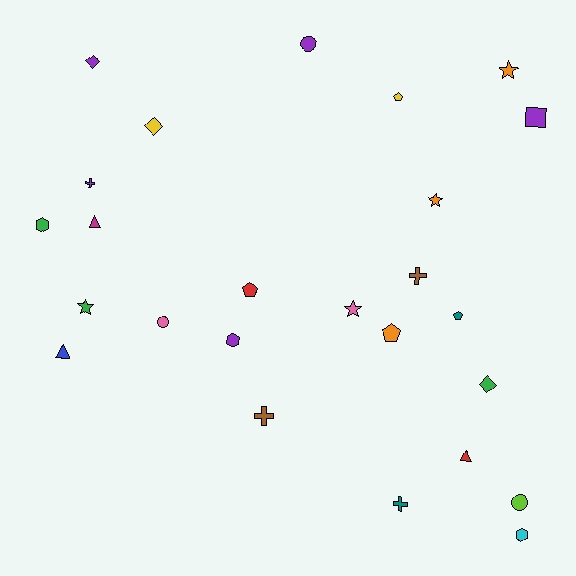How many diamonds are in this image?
There are 3 diamonds.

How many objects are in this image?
There are 25 objects.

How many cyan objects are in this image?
There is 1 cyan object.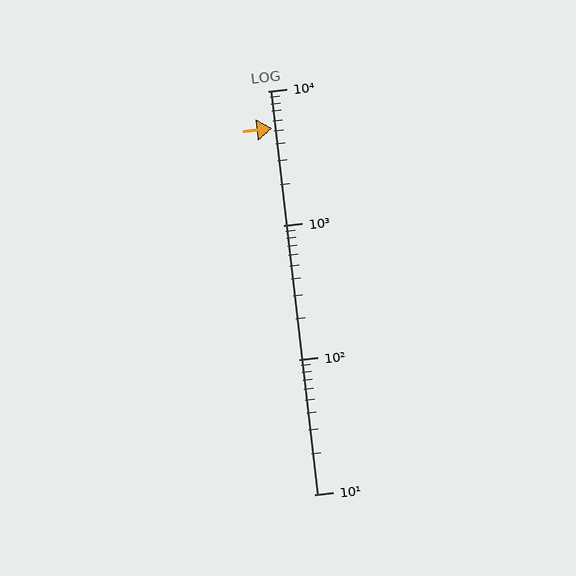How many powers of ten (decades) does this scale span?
The scale spans 3 decades, from 10 to 10000.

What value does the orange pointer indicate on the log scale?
The pointer indicates approximately 5300.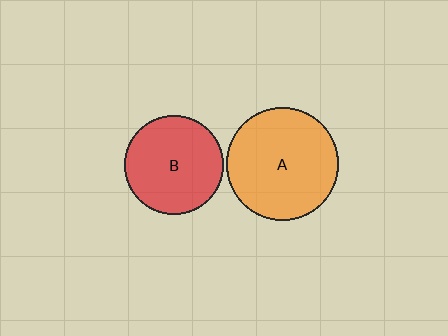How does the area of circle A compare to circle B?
Approximately 1.3 times.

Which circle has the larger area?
Circle A (orange).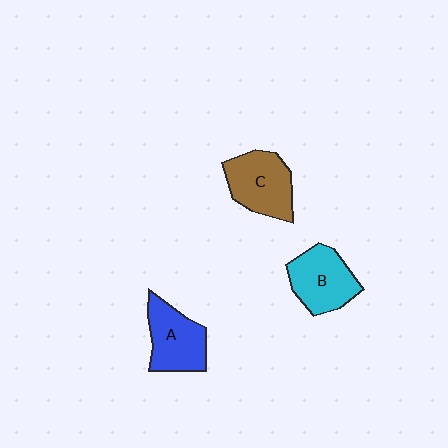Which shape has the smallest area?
Shape A (blue).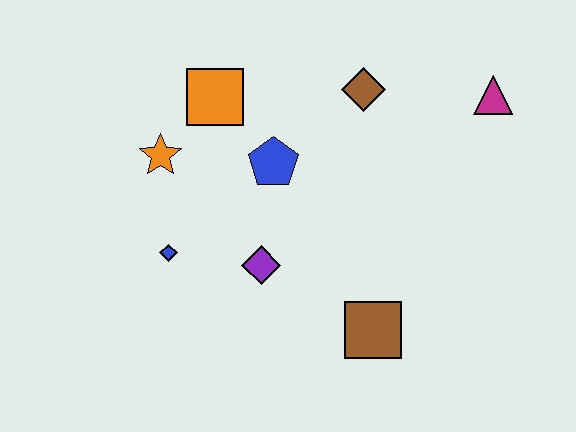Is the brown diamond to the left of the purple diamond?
No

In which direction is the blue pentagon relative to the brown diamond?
The blue pentagon is to the left of the brown diamond.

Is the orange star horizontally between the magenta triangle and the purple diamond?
No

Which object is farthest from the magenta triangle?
The blue diamond is farthest from the magenta triangle.